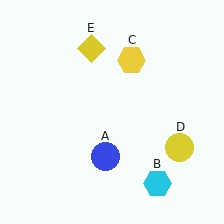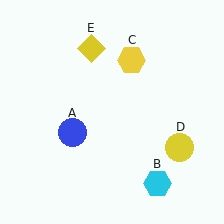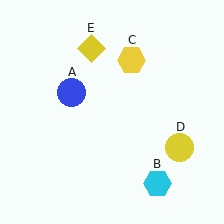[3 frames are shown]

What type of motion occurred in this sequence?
The blue circle (object A) rotated clockwise around the center of the scene.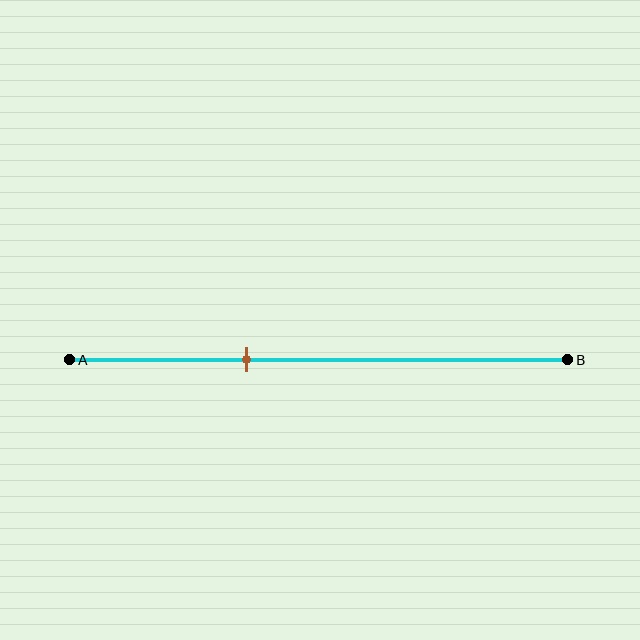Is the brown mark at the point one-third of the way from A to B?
Yes, the mark is approximately at the one-third point.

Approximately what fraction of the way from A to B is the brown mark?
The brown mark is approximately 35% of the way from A to B.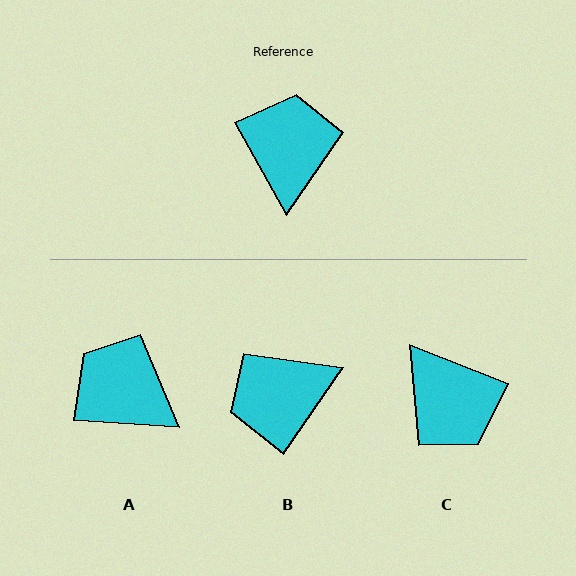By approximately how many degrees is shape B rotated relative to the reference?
Approximately 117 degrees counter-clockwise.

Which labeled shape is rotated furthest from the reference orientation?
C, about 140 degrees away.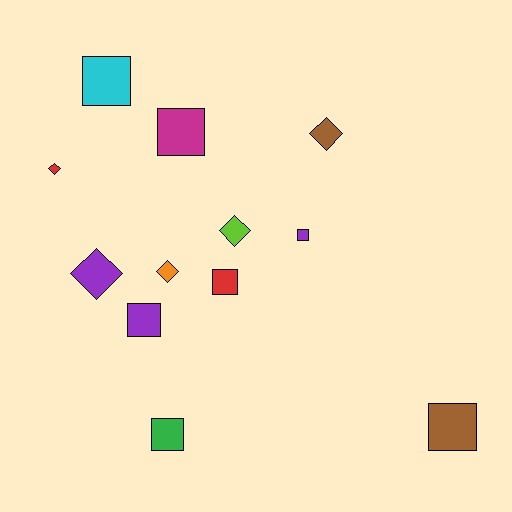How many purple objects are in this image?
There are 3 purple objects.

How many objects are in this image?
There are 12 objects.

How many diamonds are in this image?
There are 5 diamonds.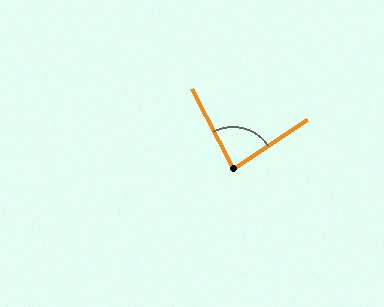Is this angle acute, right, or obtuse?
It is acute.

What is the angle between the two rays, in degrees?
Approximately 84 degrees.